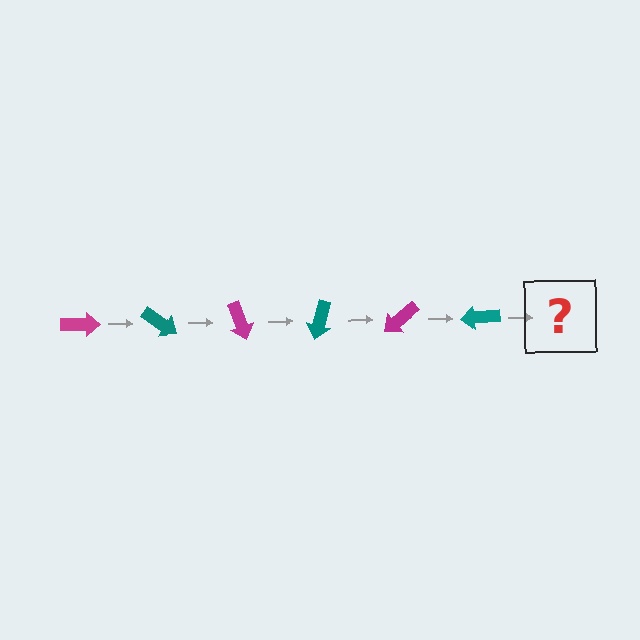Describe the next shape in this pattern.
It should be a magenta arrow, rotated 210 degrees from the start.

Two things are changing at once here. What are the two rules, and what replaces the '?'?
The two rules are that it rotates 35 degrees each step and the color cycles through magenta and teal. The '?' should be a magenta arrow, rotated 210 degrees from the start.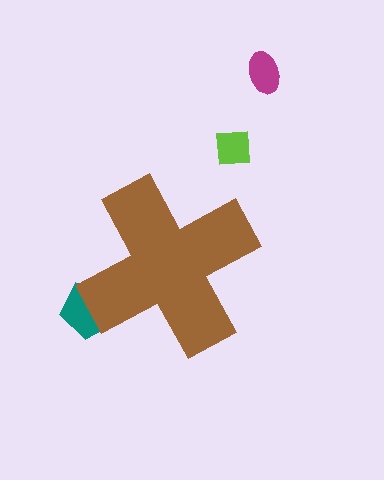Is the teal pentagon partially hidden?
Yes, the teal pentagon is partially hidden behind the brown cross.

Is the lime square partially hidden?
No, the lime square is fully visible.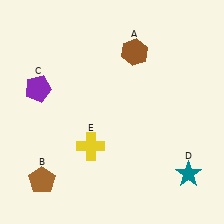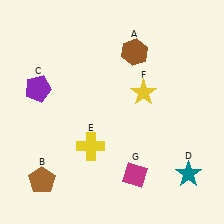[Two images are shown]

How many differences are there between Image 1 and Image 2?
There are 2 differences between the two images.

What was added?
A yellow star (F), a magenta diamond (G) were added in Image 2.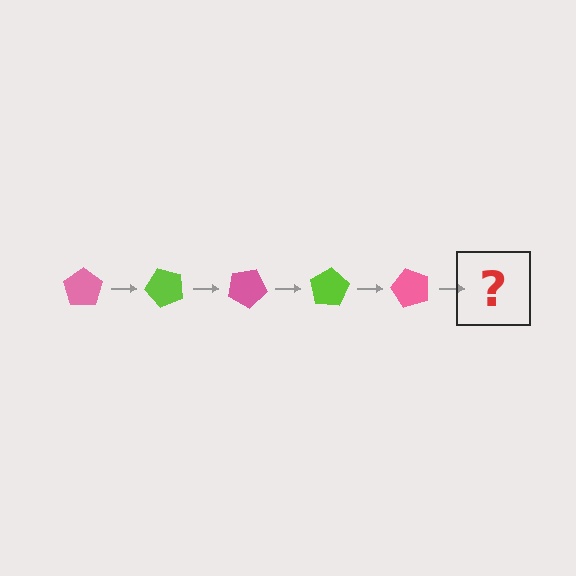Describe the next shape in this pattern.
It should be a lime pentagon, rotated 250 degrees from the start.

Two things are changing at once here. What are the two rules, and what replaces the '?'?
The two rules are that it rotates 50 degrees each step and the color cycles through pink and lime. The '?' should be a lime pentagon, rotated 250 degrees from the start.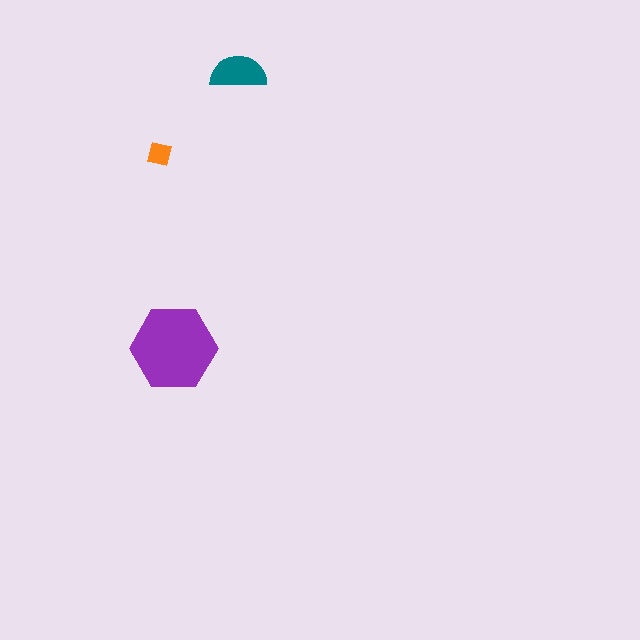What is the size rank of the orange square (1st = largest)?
3rd.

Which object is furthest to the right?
The teal semicircle is rightmost.